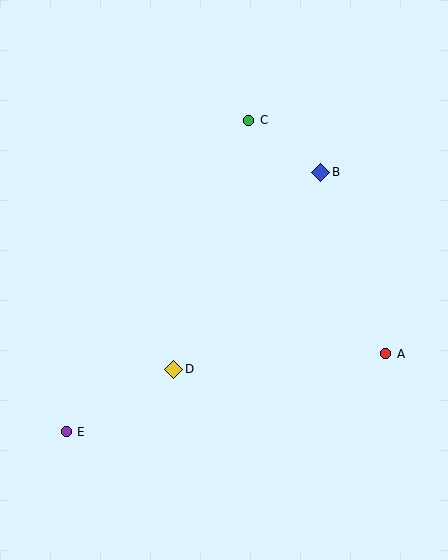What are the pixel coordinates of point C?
Point C is at (249, 120).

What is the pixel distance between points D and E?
The distance between D and E is 125 pixels.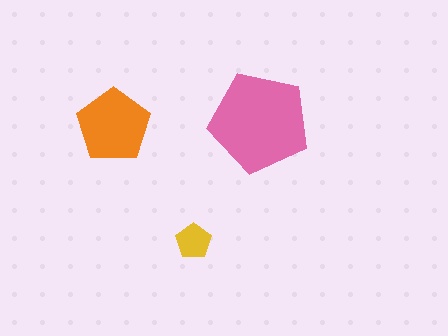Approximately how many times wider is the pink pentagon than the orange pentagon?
About 1.5 times wider.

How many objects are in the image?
There are 3 objects in the image.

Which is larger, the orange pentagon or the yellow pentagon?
The orange one.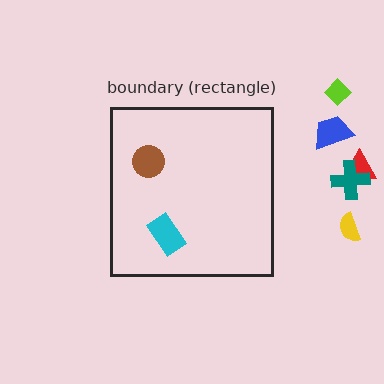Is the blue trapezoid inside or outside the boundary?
Outside.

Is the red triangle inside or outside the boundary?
Outside.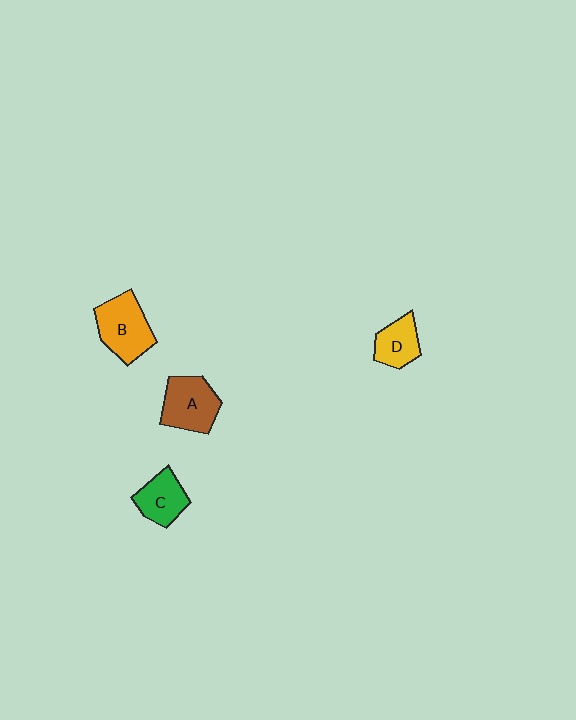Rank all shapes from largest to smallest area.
From largest to smallest: B (orange), A (brown), C (green), D (yellow).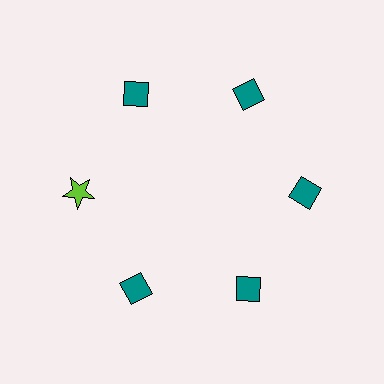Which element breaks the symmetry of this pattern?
The lime star at roughly the 9 o'clock position breaks the symmetry. All other shapes are teal diamonds.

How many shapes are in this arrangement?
There are 6 shapes arranged in a ring pattern.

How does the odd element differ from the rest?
It differs in both color (lime instead of teal) and shape (star instead of diamond).